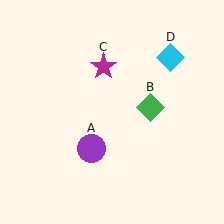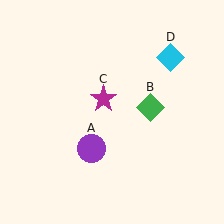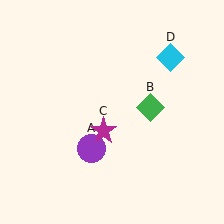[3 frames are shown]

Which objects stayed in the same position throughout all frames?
Purple circle (object A) and green diamond (object B) and cyan diamond (object D) remained stationary.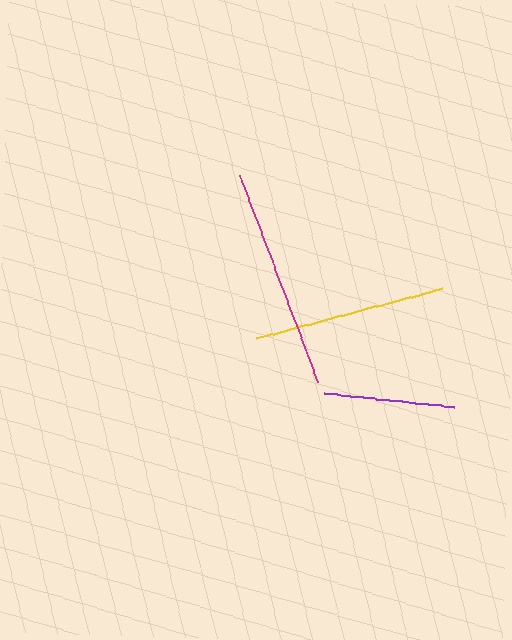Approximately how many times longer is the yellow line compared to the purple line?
The yellow line is approximately 1.5 times the length of the purple line.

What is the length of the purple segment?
The purple segment is approximately 131 pixels long.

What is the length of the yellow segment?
The yellow segment is approximately 193 pixels long.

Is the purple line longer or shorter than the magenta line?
The magenta line is longer than the purple line.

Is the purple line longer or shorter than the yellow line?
The yellow line is longer than the purple line.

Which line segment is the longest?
The magenta line is the longest at approximately 221 pixels.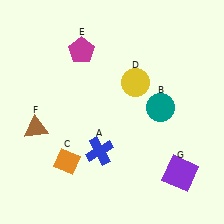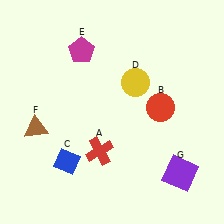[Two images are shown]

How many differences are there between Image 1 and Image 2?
There are 3 differences between the two images.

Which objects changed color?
A changed from blue to red. B changed from teal to red. C changed from orange to blue.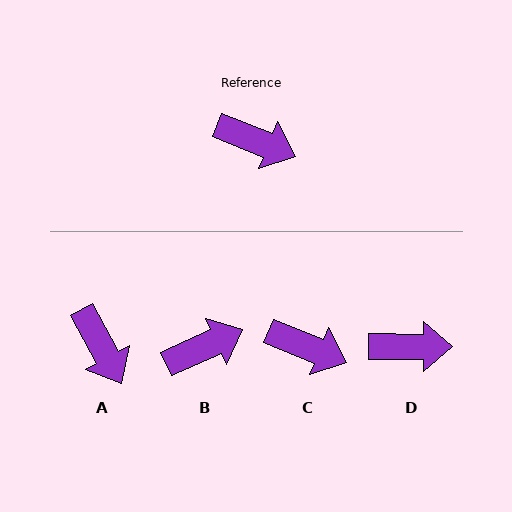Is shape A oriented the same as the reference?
No, it is off by about 40 degrees.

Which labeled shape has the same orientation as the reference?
C.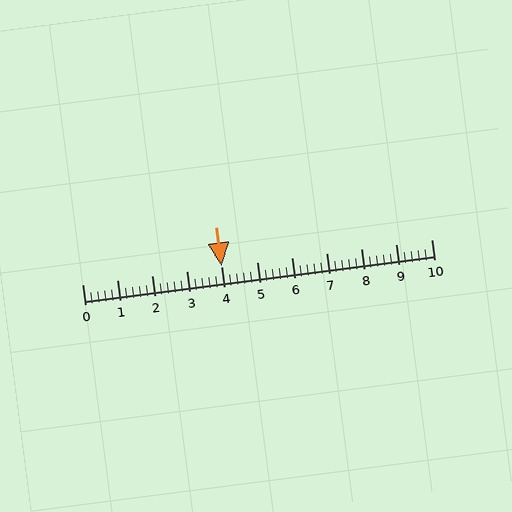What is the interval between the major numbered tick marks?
The major tick marks are spaced 1 units apart.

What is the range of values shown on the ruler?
The ruler shows values from 0 to 10.